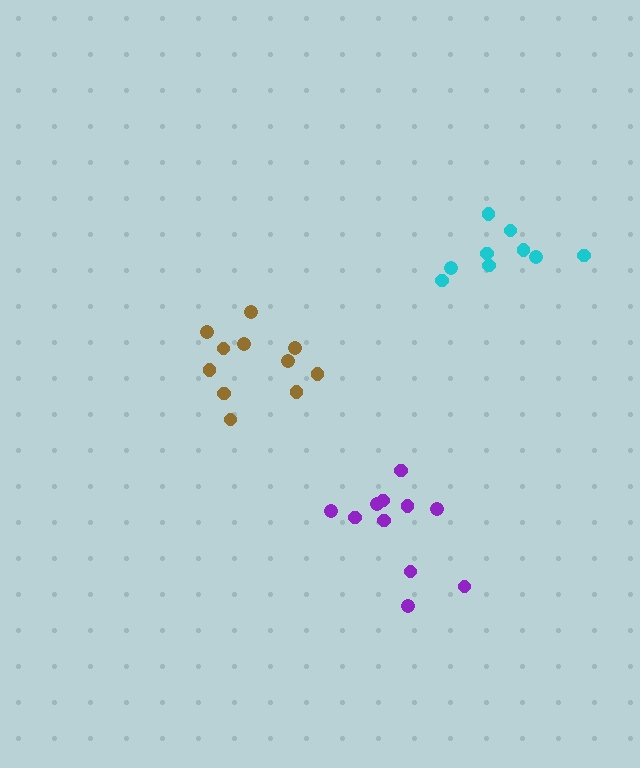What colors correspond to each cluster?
The clusters are colored: purple, brown, cyan.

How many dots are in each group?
Group 1: 11 dots, Group 2: 11 dots, Group 3: 9 dots (31 total).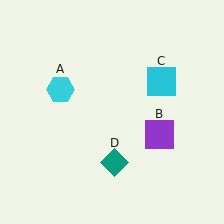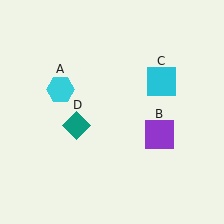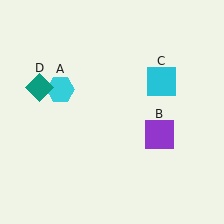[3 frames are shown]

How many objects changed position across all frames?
1 object changed position: teal diamond (object D).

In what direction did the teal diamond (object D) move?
The teal diamond (object D) moved up and to the left.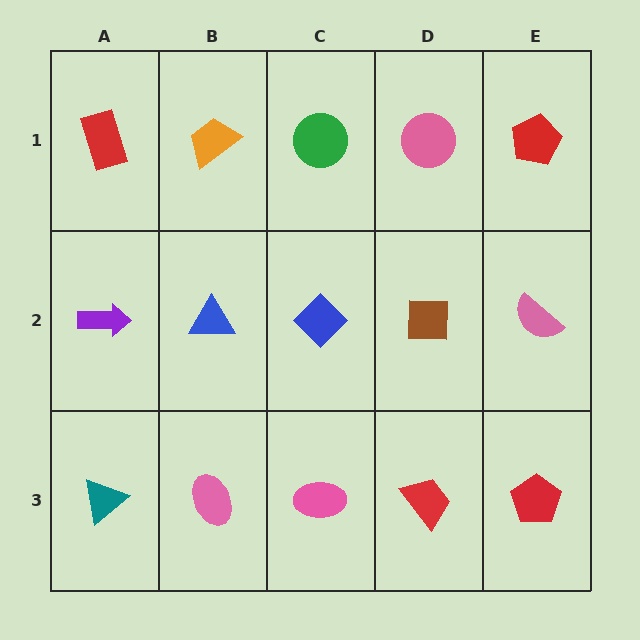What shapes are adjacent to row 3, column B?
A blue triangle (row 2, column B), a teal triangle (row 3, column A), a pink ellipse (row 3, column C).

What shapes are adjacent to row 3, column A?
A purple arrow (row 2, column A), a pink ellipse (row 3, column B).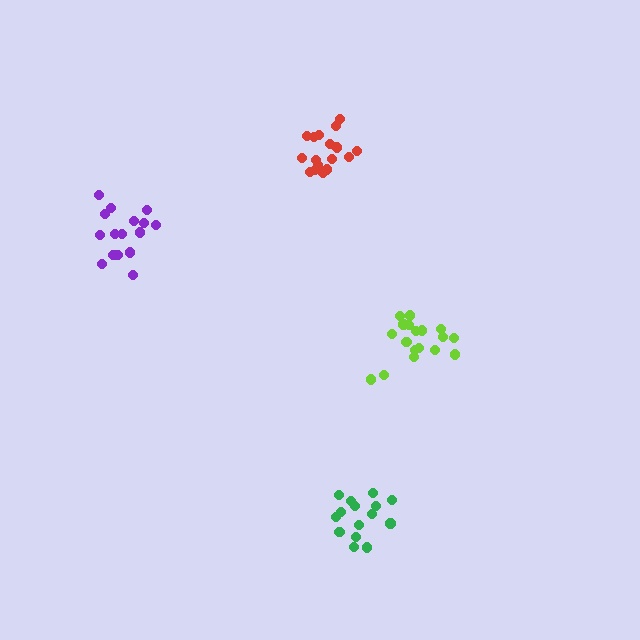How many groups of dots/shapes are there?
There are 4 groups.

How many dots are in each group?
Group 1: 18 dots, Group 2: 17 dots, Group 3: 15 dots, Group 4: 16 dots (66 total).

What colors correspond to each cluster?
The clusters are colored: lime, red, green, purple.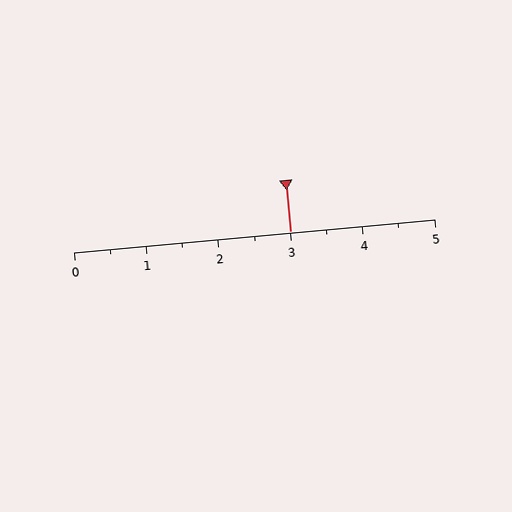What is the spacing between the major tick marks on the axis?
The major ticks are spaced 1 apart.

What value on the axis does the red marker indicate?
The marker indicates approximately 3.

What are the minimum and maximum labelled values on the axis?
The axis runs from 0 to 5.